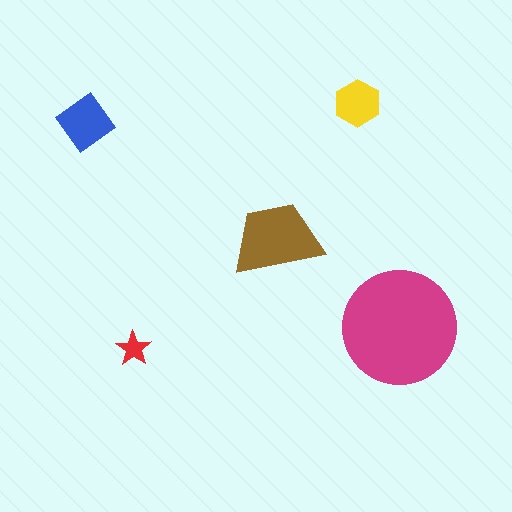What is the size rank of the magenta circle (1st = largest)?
1st.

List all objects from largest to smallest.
The magenta circle, the brown trapezoid, the blue diamond, the yellow hexagon, the red star.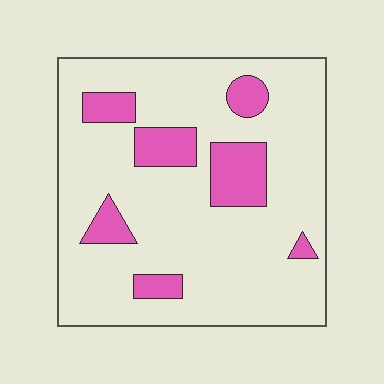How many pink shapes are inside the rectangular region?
7.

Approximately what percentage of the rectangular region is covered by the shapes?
Approximately 15%.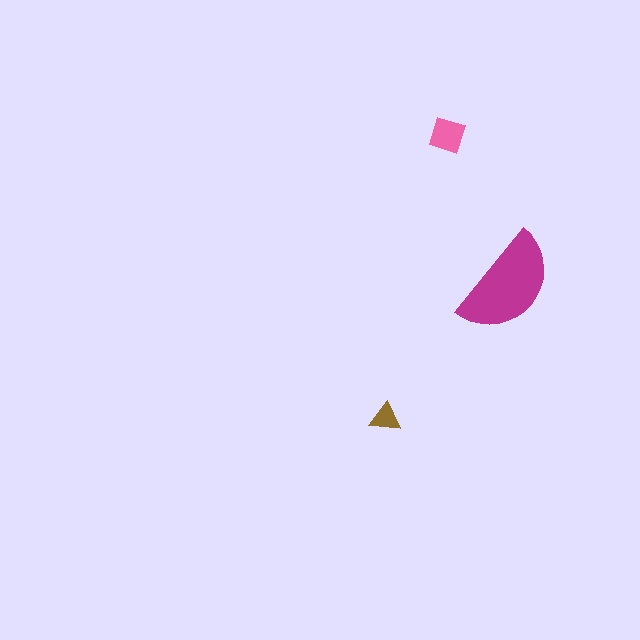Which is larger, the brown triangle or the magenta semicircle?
The magenta semicircle.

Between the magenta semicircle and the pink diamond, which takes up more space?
The magenta semicircle.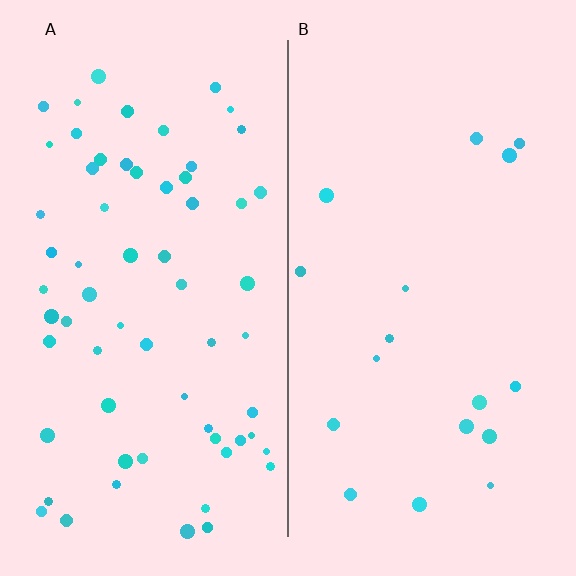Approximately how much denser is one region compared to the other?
Approximately 3.7× — region A over region B.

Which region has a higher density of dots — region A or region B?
A (the left).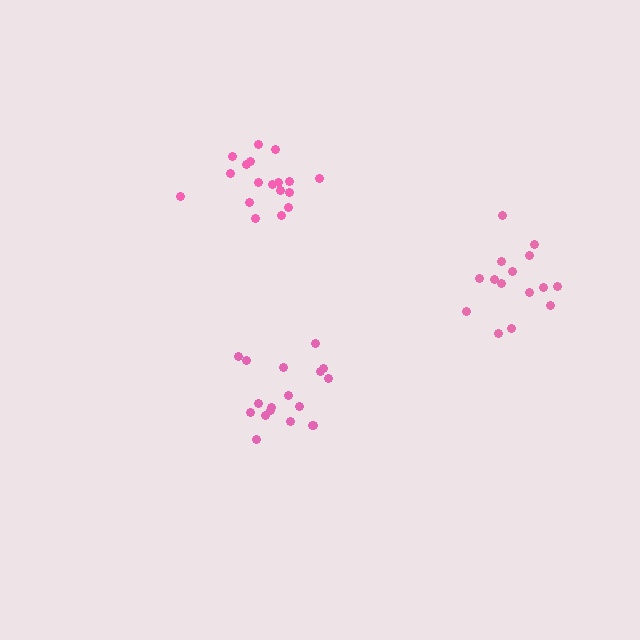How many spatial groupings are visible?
There are 3 spatial groupings.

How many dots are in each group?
Group 1: 18 dots, Group 2: 18 dots, Group 3: 15 dots (51 total).